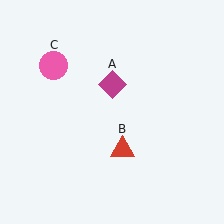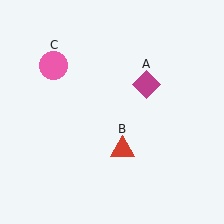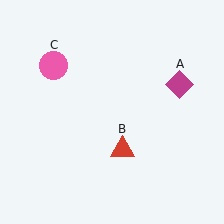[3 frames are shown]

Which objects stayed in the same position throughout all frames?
Red triangle (object B) and pink circle (object C) remained stationary.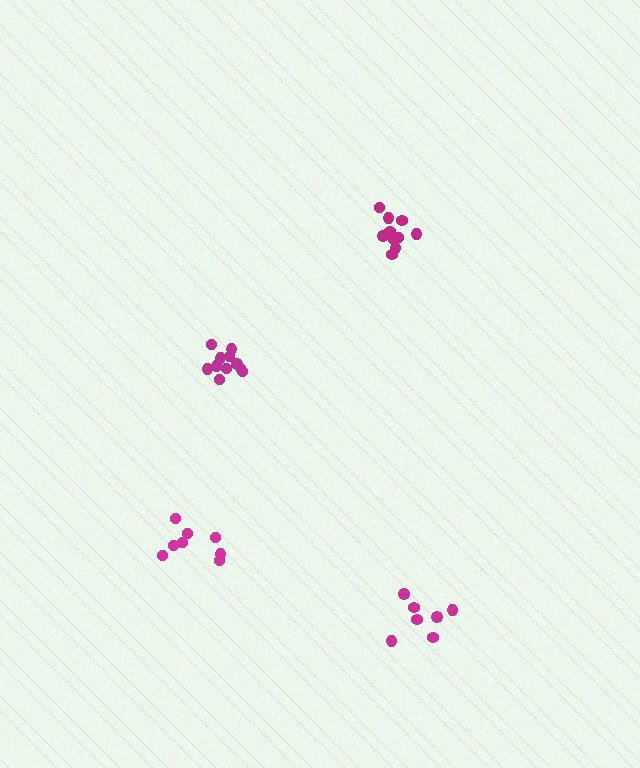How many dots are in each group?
Group 1: 7 dots, Group 2: 10 dots, Group 3: 8 dots, Group 4: 11 dots (36 total).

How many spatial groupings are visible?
There are 4 spatial groupings.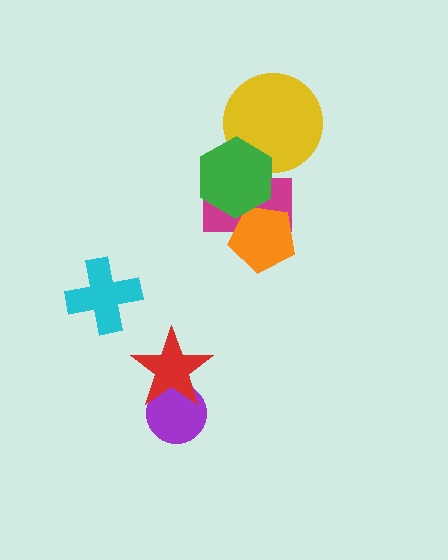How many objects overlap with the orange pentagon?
2 objects overlap with the orange pentagon.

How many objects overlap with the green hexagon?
3 objects overlap with the green hexagon.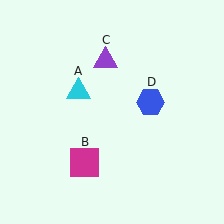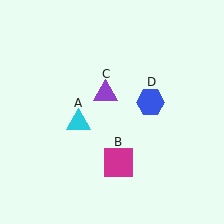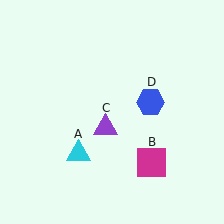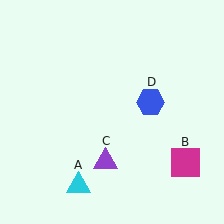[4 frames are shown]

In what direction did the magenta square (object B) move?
The magenta square (object B) moved right.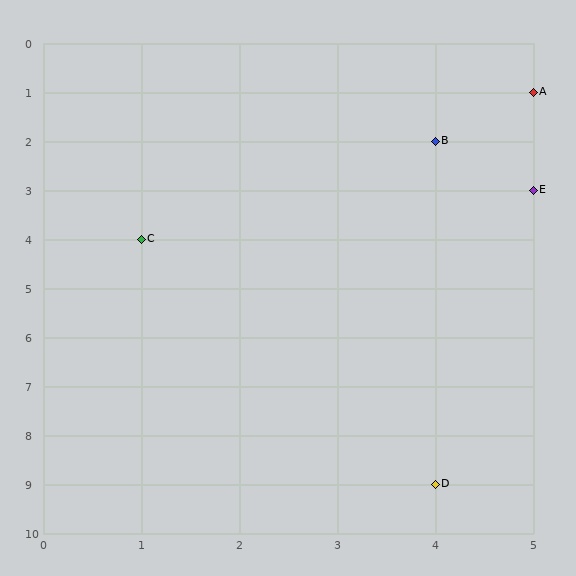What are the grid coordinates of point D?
Point D is at grid coordinates (4, 9).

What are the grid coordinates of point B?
Point B is at grid coordinates (4, 2).